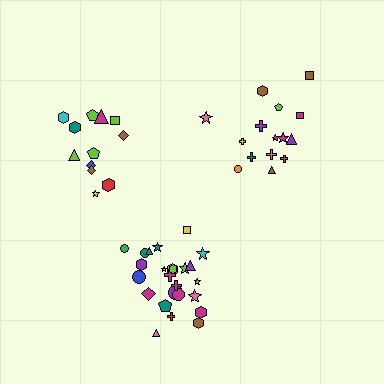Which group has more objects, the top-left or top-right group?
The top-right group.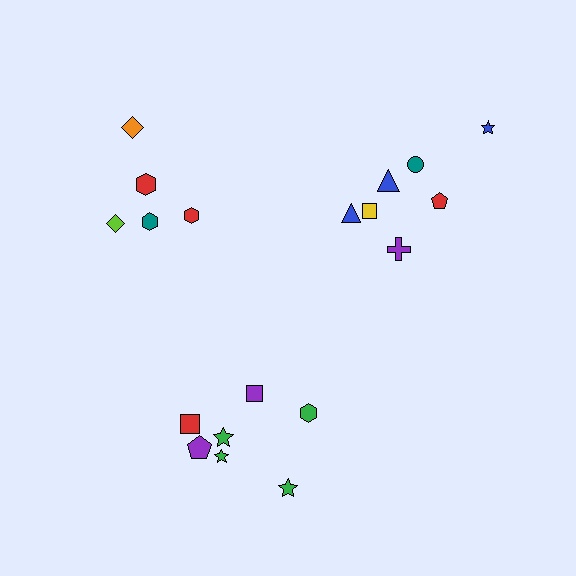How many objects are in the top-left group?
There are 5 objects.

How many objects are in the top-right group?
There are 7 objects.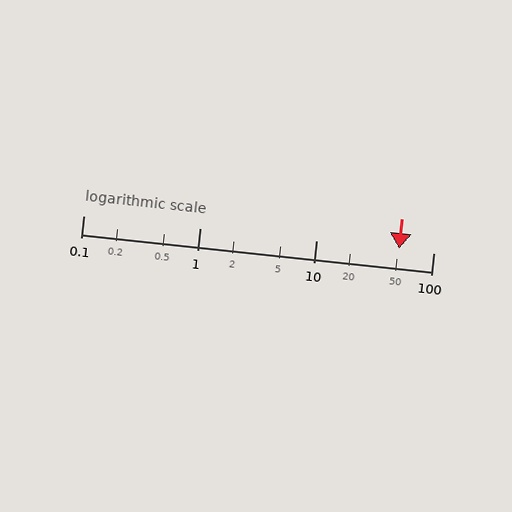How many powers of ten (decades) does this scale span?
The scale spans 3 decades, from 0.1 to 100.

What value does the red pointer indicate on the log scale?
The pointer indicates approximately 51.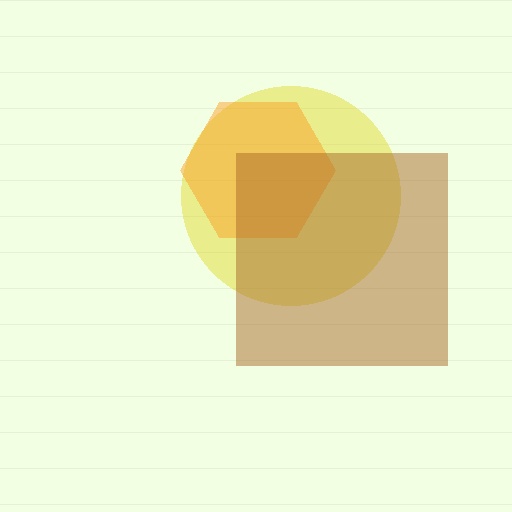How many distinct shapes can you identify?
There are 3 distinct shapes: a yellow circle, an orange hexagon, a brown square.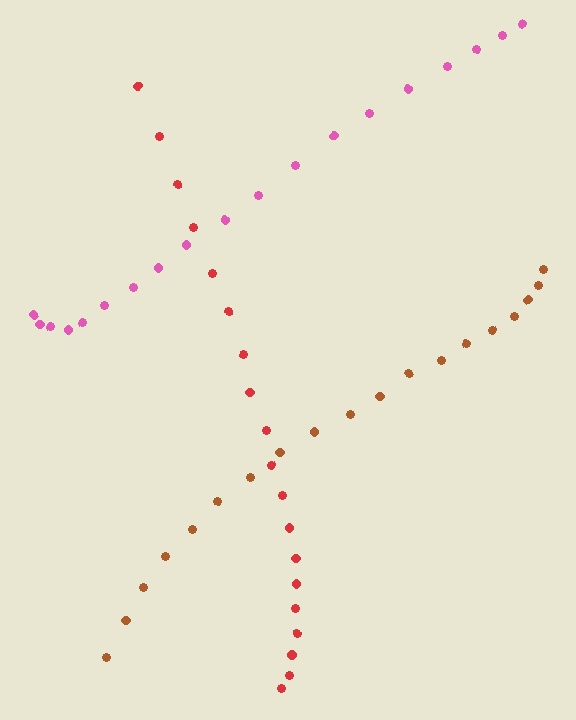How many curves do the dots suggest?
There are 3 distinct paths.